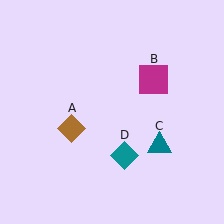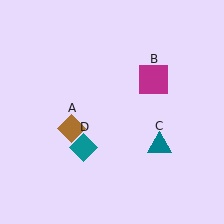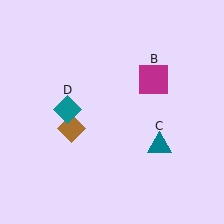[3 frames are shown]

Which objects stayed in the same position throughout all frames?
Brown diamond (object A) and magenta square (object B) and teal triangle (object C) remained stationary.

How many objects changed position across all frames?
1 object changed position: teal diamond (object D).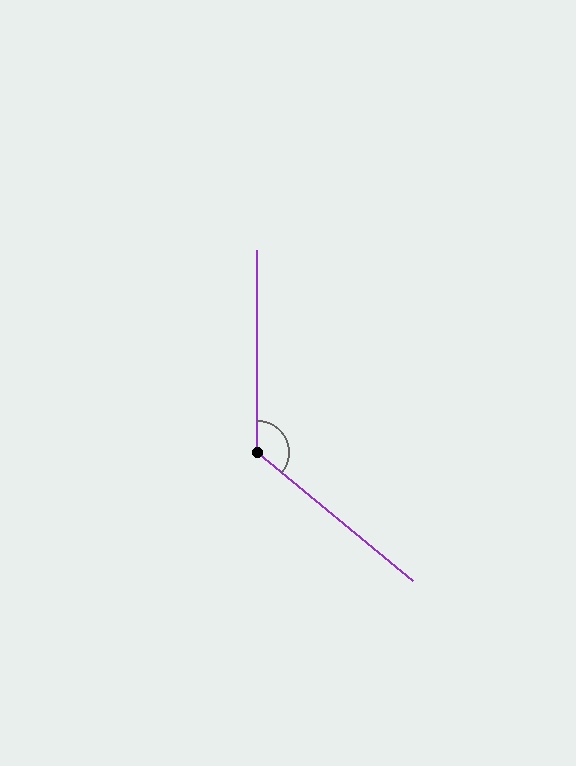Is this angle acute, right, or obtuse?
It is obtuse.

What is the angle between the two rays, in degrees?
Approximately 129 degrees.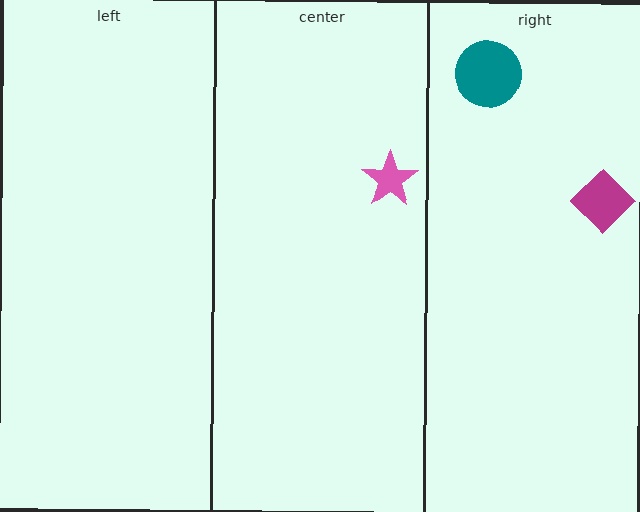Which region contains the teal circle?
The right region.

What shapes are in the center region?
The pink star.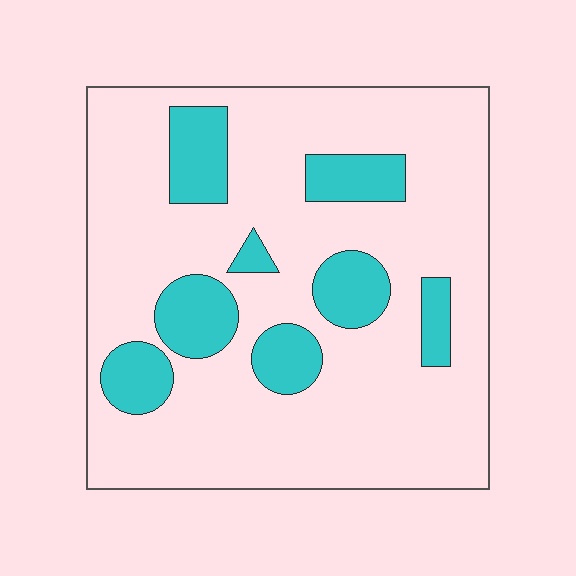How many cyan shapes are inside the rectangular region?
8.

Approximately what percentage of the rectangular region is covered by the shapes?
Approximately 20%.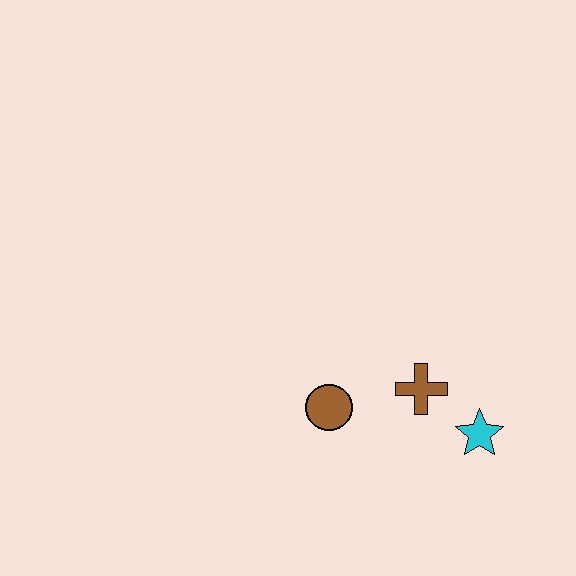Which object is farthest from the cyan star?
The brown circle is farthest from the cyan star.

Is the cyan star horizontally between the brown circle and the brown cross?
No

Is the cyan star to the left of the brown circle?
No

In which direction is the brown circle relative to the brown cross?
The brown circle is to the left of the brown cross.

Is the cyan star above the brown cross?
No